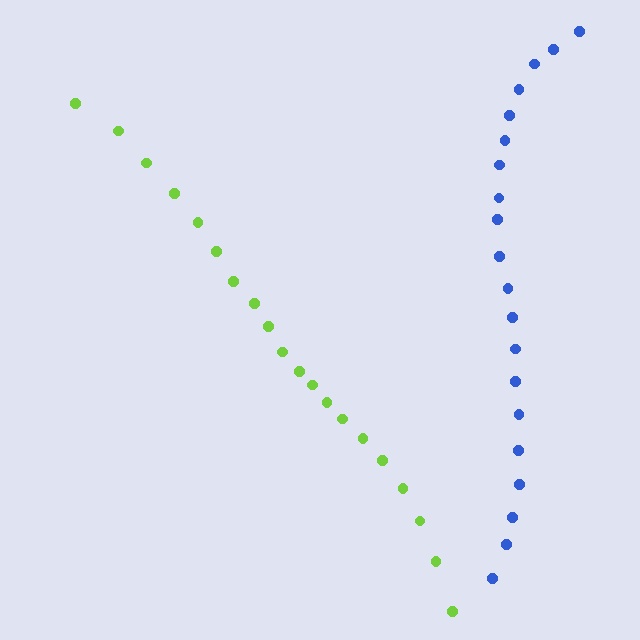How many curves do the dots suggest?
There are 2 distinct paths.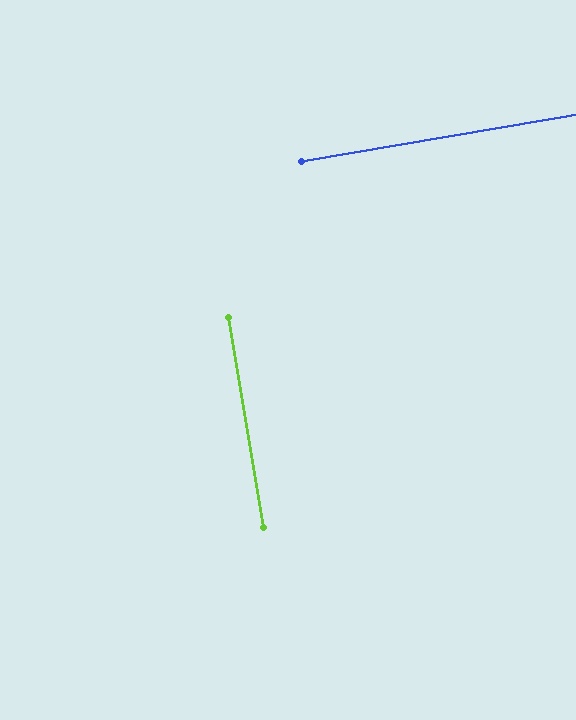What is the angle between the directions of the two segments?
Approximately 90 degrees.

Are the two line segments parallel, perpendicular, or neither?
Perpendicular — they meet at approximately 90°.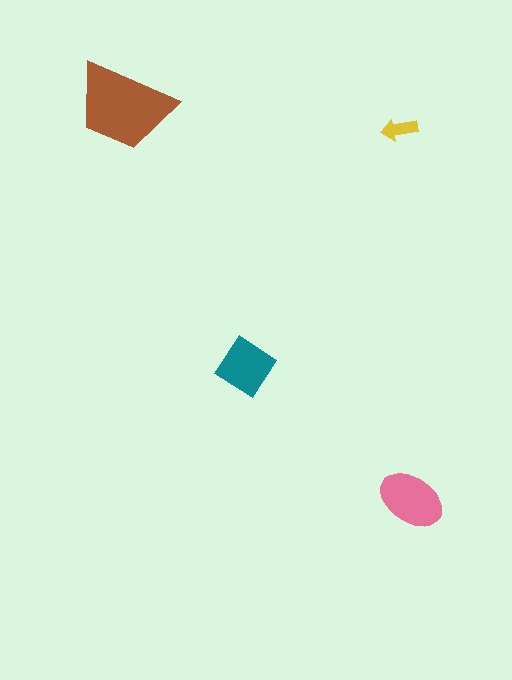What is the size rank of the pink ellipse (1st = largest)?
2nd.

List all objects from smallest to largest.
The yellow arrow, the teal diamond, the pink ellipse, the brown trapezoid.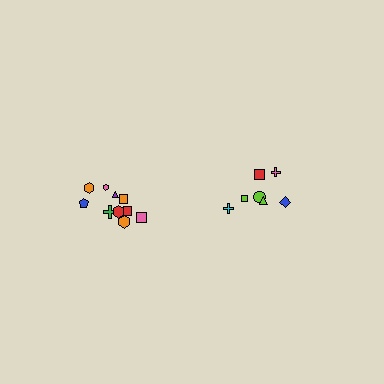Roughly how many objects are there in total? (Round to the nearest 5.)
Roughly 20 objects in total.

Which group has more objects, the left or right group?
The left group.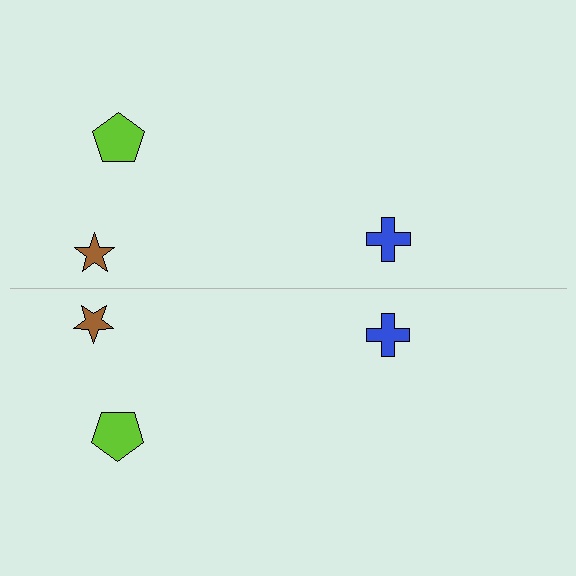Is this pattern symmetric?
Yes, this pattern has bilateral (reflection) symmetry.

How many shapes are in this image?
There are 6 shapes in this image.